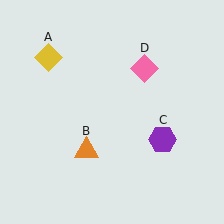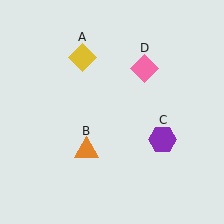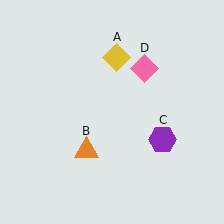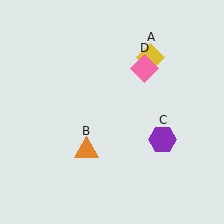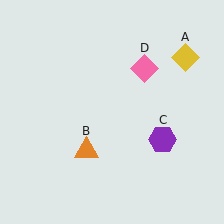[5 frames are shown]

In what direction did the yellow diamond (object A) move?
The yellow diamond (object A) moved right.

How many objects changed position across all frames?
1 object changed position: yellow diamond (object A).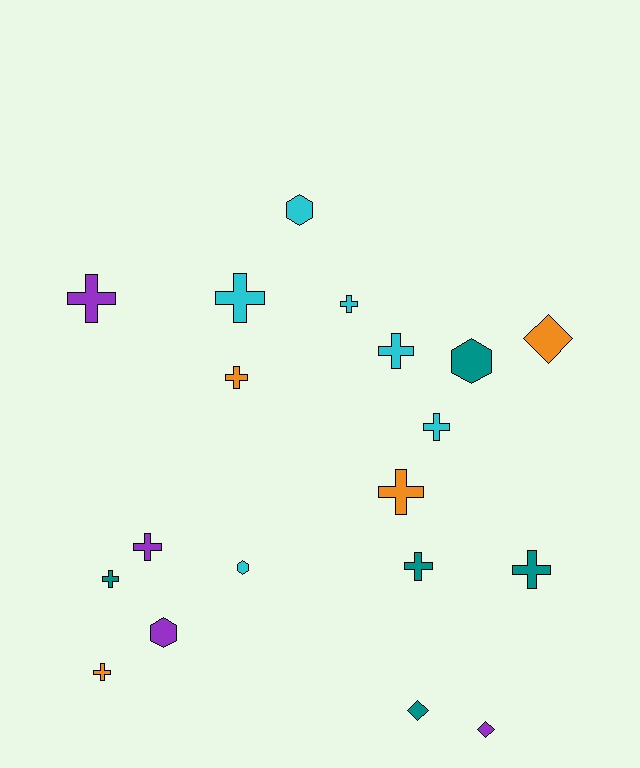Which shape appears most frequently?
Cross, with 12 objects.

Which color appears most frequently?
Cyan, with 6 objects.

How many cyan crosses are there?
There are 4 cyan crosses.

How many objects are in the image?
There are 19 objects.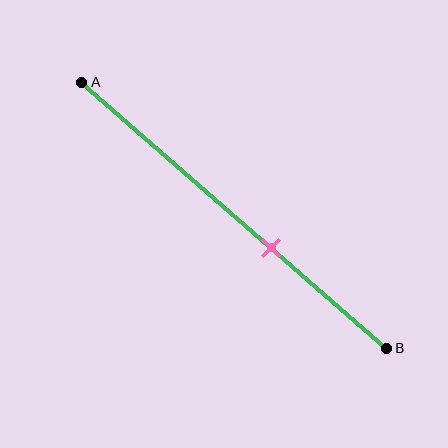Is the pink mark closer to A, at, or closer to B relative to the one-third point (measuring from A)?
The pink mark is closer to point B than the one-third point of segment AB.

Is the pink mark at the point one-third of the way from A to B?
No, the mark is at about 60% from A, not at the 33% one-third point.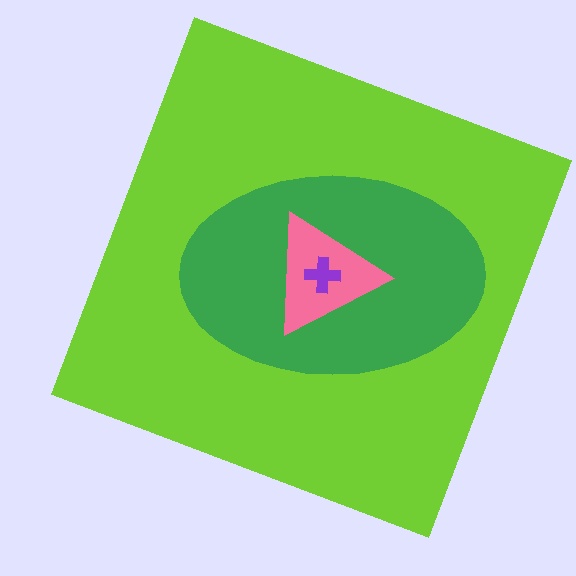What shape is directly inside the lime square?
The green ellipse.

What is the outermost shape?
The lime square.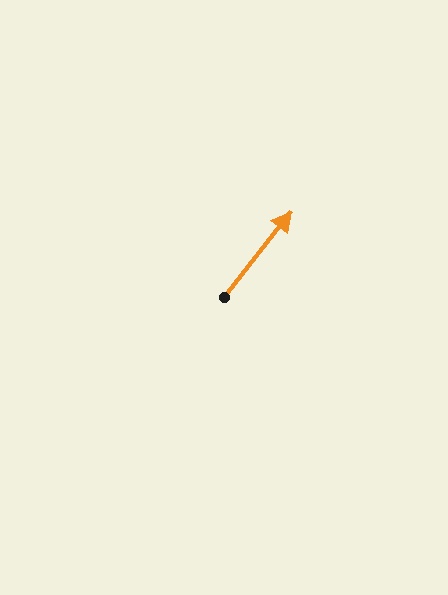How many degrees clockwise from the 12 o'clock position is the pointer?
Approximately 38 degrees.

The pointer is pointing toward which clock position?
Roughly 1 o'clock.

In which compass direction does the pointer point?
Northeast.